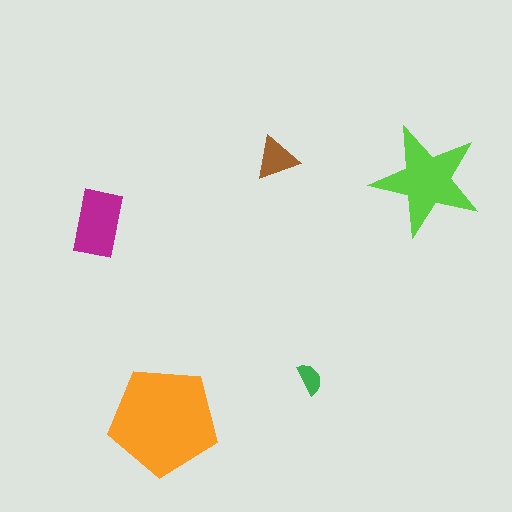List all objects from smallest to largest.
The green semicircle, the brown triangle, the magenta rectangle, the lime star, the orange pentagon.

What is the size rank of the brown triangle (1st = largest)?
4th.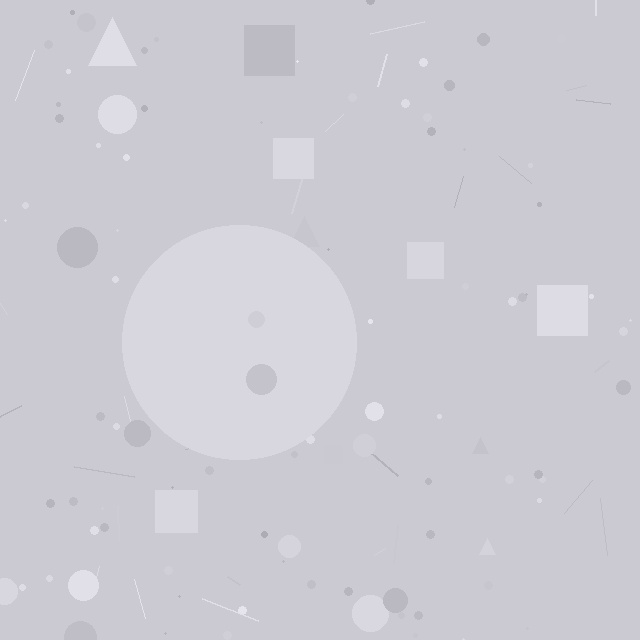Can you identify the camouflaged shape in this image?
The camouflaged shape is a circle.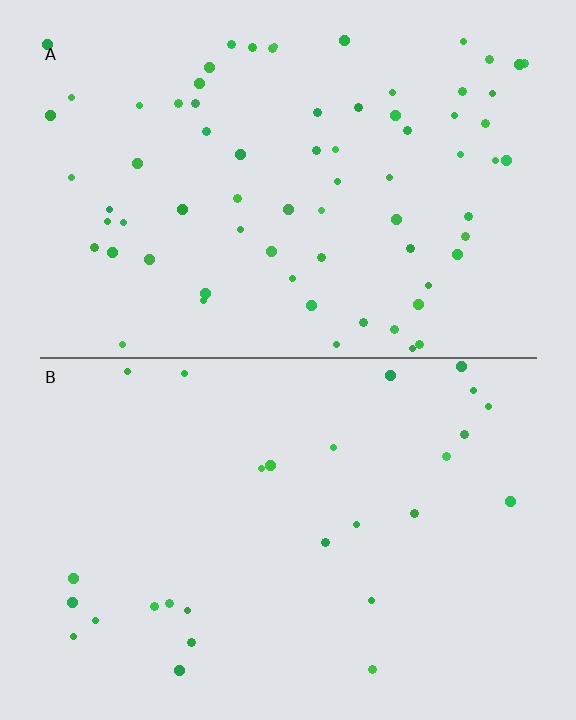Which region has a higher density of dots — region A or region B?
A (the top).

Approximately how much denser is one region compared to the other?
Approximately 2.6× — region A over region B.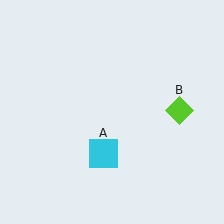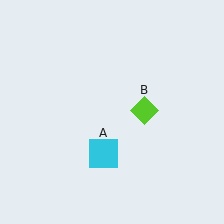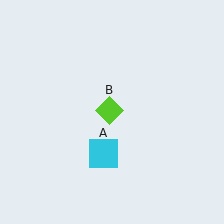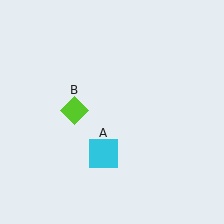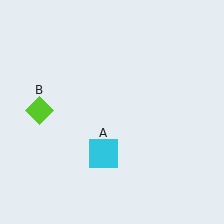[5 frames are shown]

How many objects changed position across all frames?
1 object changed position: lime diamond (object B).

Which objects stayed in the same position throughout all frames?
Cyan square (object A) remained stationary.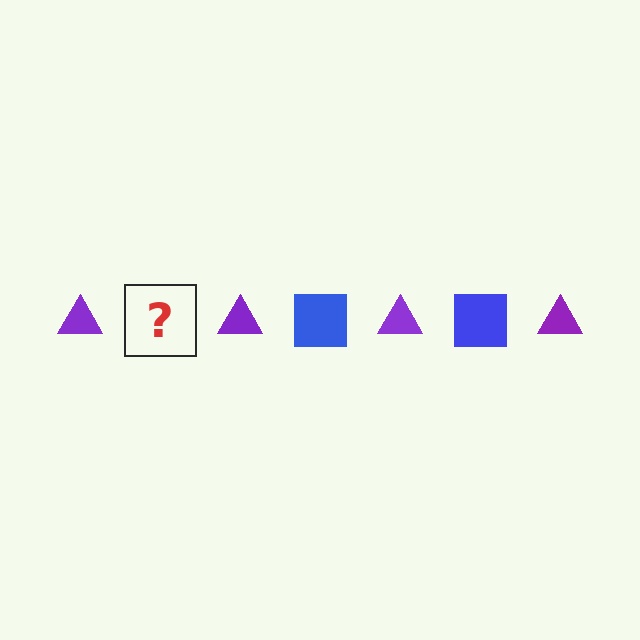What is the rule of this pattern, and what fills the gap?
The rule is that the pattern alternates between purple triangle and blue square. The gap should be filled with a blue square.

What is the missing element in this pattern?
The missing element is a blue square.